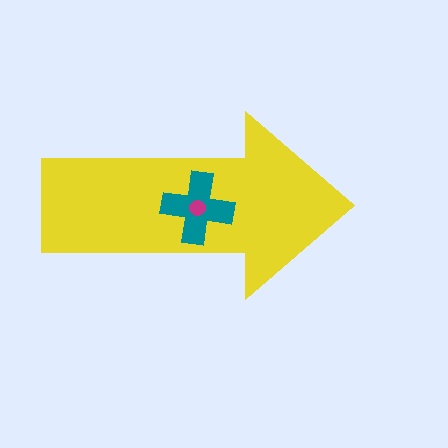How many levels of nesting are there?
3.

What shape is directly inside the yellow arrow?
The teal cross.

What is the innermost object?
The magenta circle.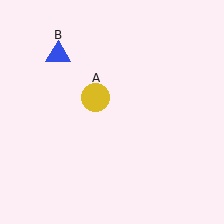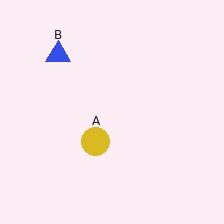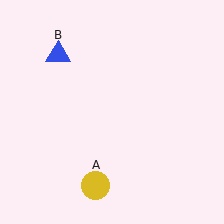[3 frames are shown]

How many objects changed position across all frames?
1 object changed position: yellow circle (object A).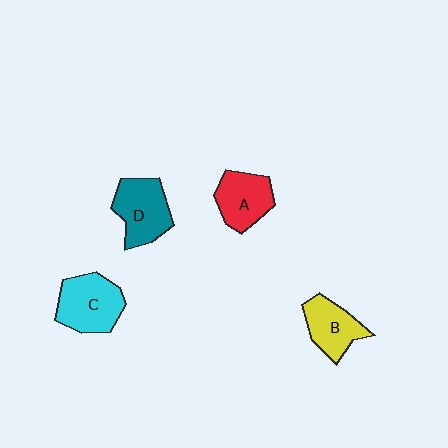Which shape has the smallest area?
Shape B (yellow).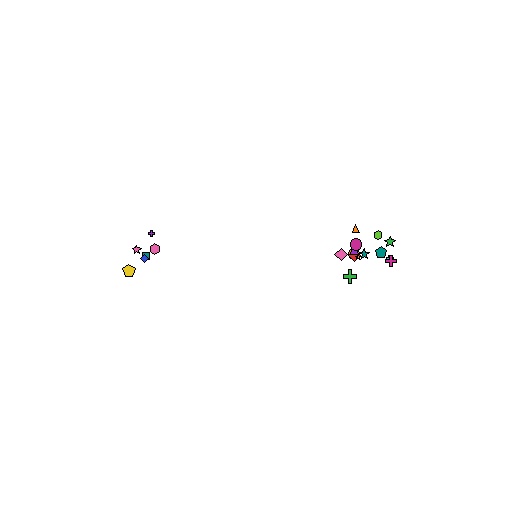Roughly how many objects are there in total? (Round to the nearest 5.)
Roughly 20 objects in total.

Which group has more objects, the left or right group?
The right group.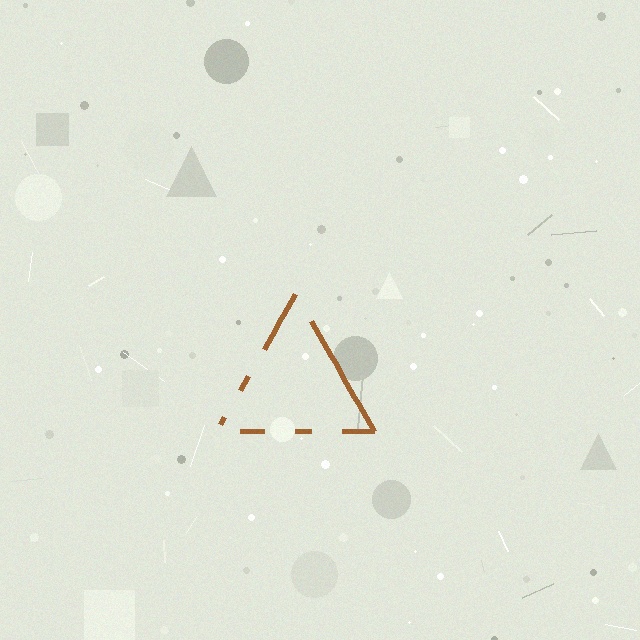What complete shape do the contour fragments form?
The contour fragments form a triangle.